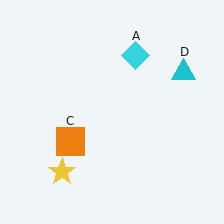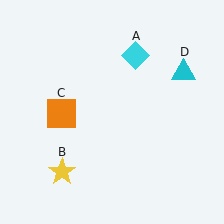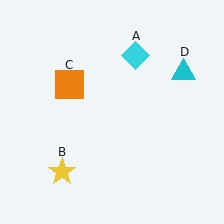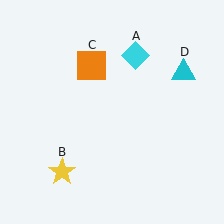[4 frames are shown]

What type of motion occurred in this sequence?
The orange square (object C) rotated clockwise around the center of the scene.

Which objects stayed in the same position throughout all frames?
Cyan diamond (object A) and yellow star (object B) and cyan triangle (object D) remained stationary.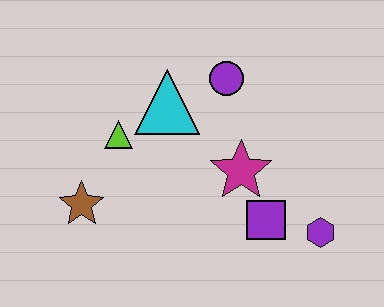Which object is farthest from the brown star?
The purple hexagon is farthest from the brown star.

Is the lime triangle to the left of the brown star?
No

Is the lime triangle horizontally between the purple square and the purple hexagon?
No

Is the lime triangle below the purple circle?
Yes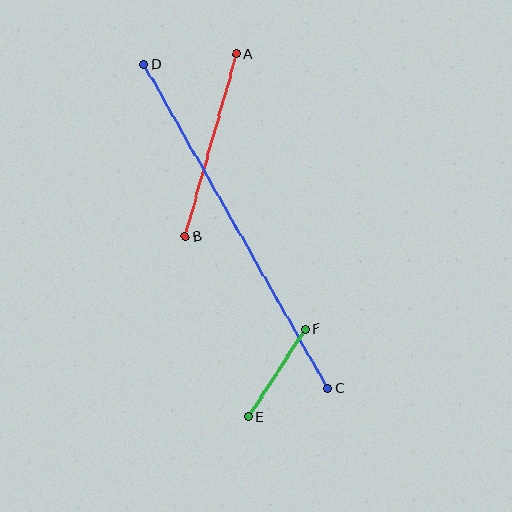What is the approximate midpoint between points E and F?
The midpoint is at approximately (277, 373) pixels.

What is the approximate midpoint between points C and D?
The midpoint is at approximately (236, 227) pixels.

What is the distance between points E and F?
The distance is approximately 105 pixels.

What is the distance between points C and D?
The distance is approximately 373 pixels.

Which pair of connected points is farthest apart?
Points C and D are farthest apart.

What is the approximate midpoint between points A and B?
The midpoint is at approximately (211, 145) pixels.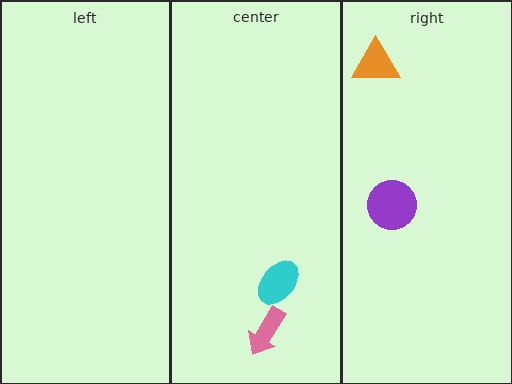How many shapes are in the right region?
2.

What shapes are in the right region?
The orange triangle, the purple circle.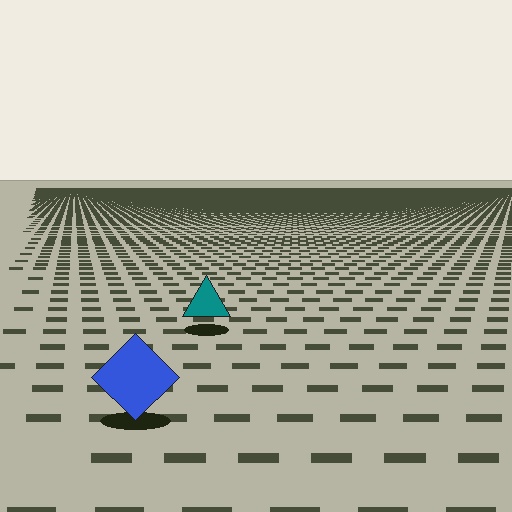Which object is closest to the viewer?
The blue diamond is closest. The texture marks near it are larger and more spread out.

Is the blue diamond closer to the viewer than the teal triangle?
Yes. The blue diamond is closer — you can tell from the texture gradient: the ground texture is coarser near it.